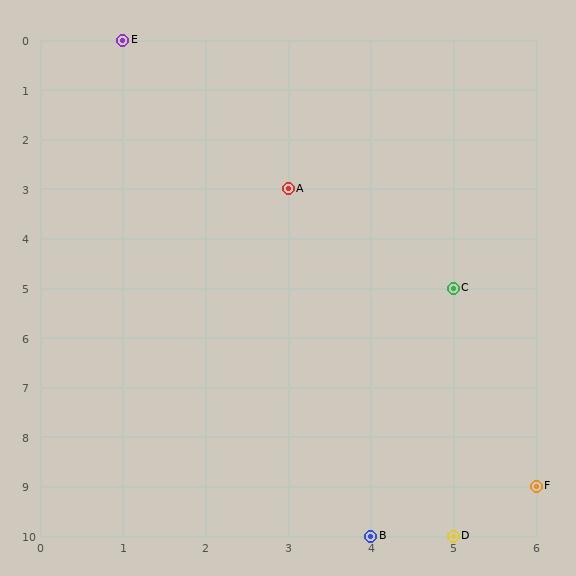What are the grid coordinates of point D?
Point D is at grid coordinates (5, 10).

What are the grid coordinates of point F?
Point F is at grid coordinates (6, 9).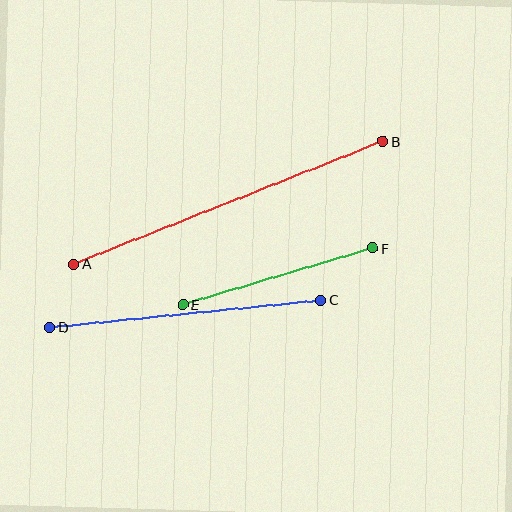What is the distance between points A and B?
The distance is approximately 333 pixels.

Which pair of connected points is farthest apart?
Points A and B are farthest apart.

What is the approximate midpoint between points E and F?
The midpoint is at approximately (278, 277) pixels.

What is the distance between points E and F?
The distance is approximately 199 pixels.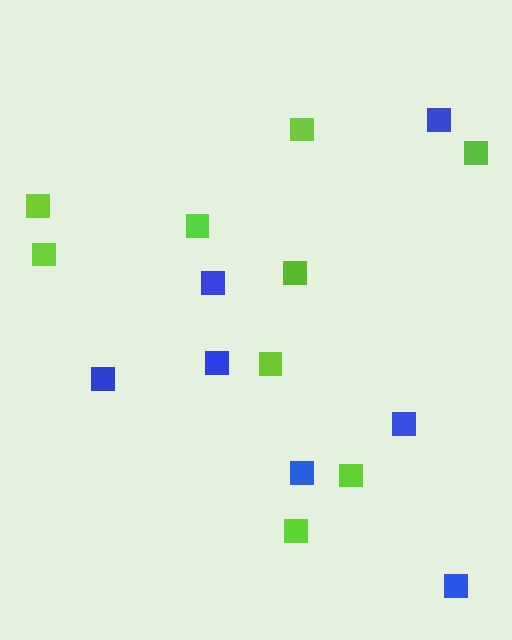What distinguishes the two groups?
There are 2 groups: one group of blue squares (7) and one group of lime squares (9).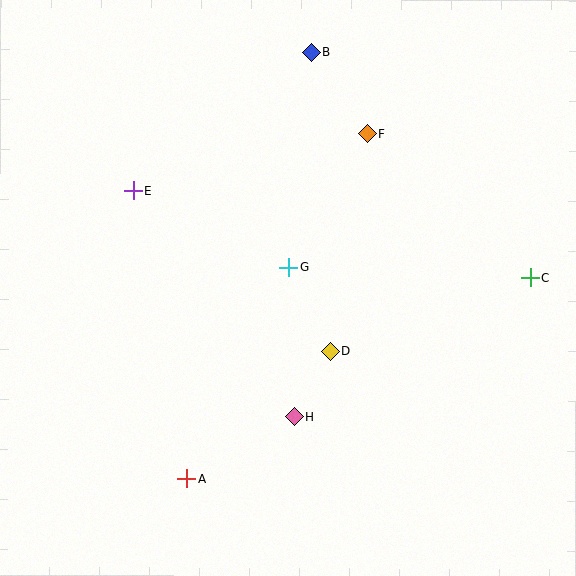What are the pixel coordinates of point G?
Point G is at (289, 267).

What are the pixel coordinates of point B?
Point B is at (311, 52).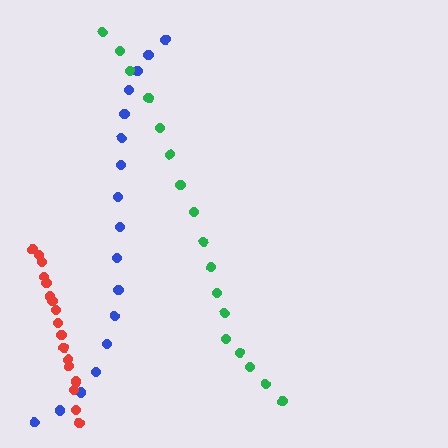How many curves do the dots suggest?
There are 3 distinct paths.